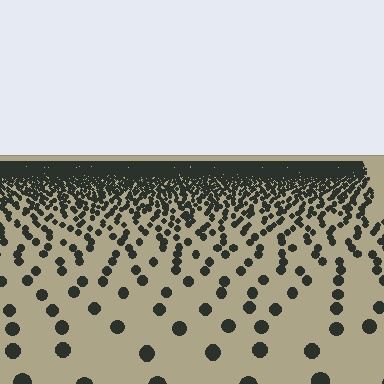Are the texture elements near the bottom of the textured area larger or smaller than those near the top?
Larger. Near the bottom, elements are closer to the viewer and appear at a bigger on-screen size.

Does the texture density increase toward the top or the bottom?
Density increases toward the top.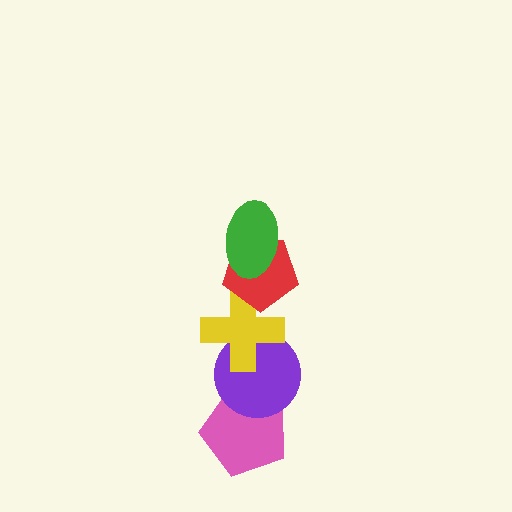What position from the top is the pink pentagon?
The pink pentagon is 5th from the top.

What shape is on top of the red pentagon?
The green ellipse is on top of the red pentagon.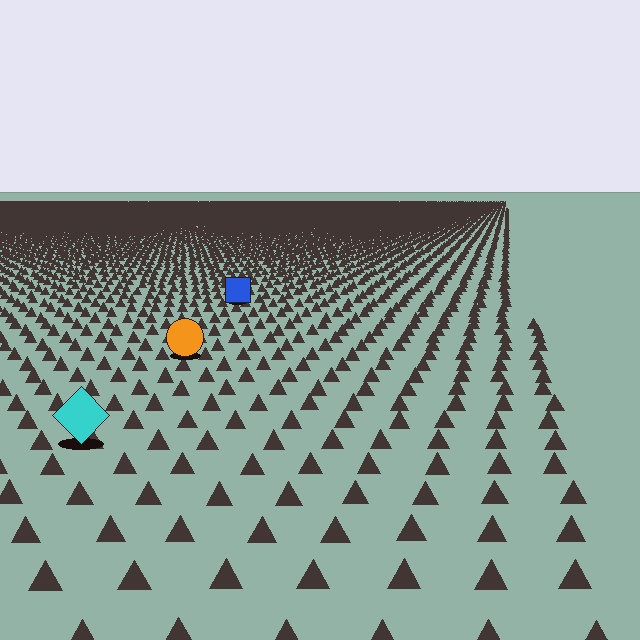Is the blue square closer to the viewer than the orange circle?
No. The orange circle is closer — you can tell from the texture gradient: the ground texture is coarser near it.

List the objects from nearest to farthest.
From nearest to farthest: the cyan diamond, the orange circle, the blue square.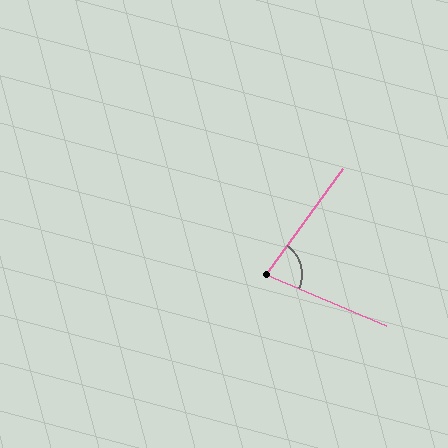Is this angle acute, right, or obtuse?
It is acute.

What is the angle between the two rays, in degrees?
Approximately 77 degrees.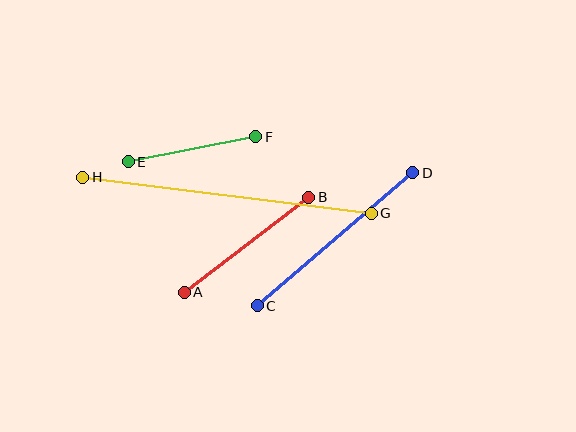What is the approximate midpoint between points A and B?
The midpoint is at approximately (247, 245) pixels.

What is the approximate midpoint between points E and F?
The midpoint is at approximately (192, 149) pixels.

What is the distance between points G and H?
The distance is approximately 290 pixels.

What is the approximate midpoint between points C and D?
The midpoint is at approximately (335, 239) pixels.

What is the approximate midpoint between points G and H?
The midpoint is at approximately (227, 195) pixels.